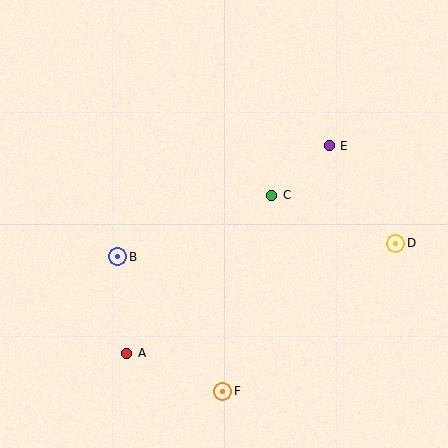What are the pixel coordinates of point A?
Point A is at (127, 353).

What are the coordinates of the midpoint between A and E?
The midpoint between A and E is at (228, 250).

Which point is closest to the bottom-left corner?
Point A is closest to the bottom-left corner.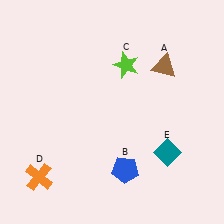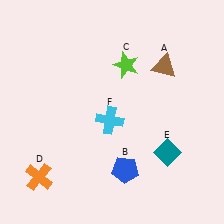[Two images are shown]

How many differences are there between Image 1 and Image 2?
There is 1 difference between the two images.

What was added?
A cyan cross (F) was added in Image 2.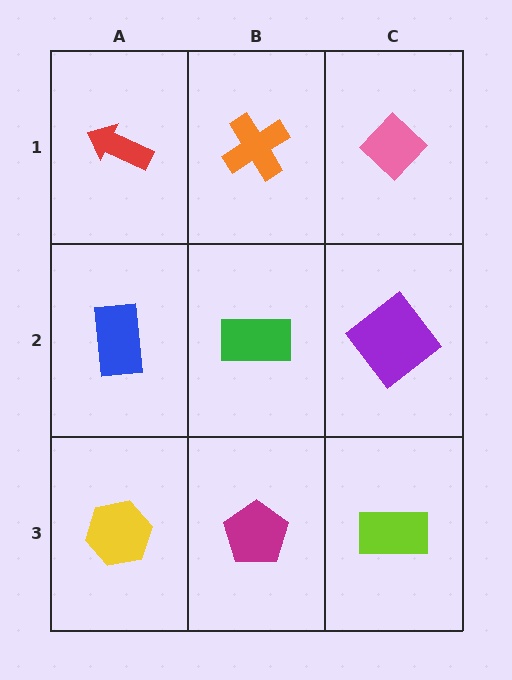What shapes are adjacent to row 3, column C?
A purple diamond (row 2, column C), a magenta pentagon (row 3, column B).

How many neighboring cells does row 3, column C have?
2.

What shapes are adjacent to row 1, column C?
A purple diamond (row 2, column C), an orange cross (row 1, column B).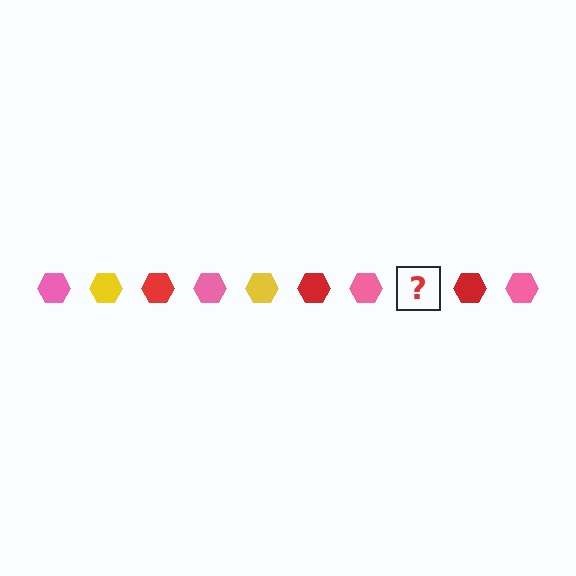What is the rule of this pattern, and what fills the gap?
The rule is that the pattern cycles through pink, yellow, red hexagons. The gap should be filled with a yellow hexagon.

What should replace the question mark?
The question mark should be replaced with a yellow hexagon.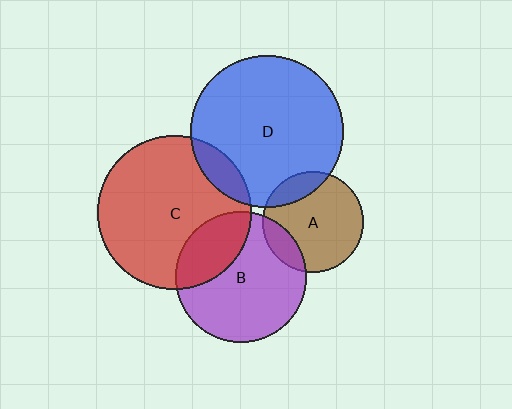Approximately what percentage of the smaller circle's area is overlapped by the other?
Approximately 30%.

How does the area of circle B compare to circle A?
Approximately 1.7 times.